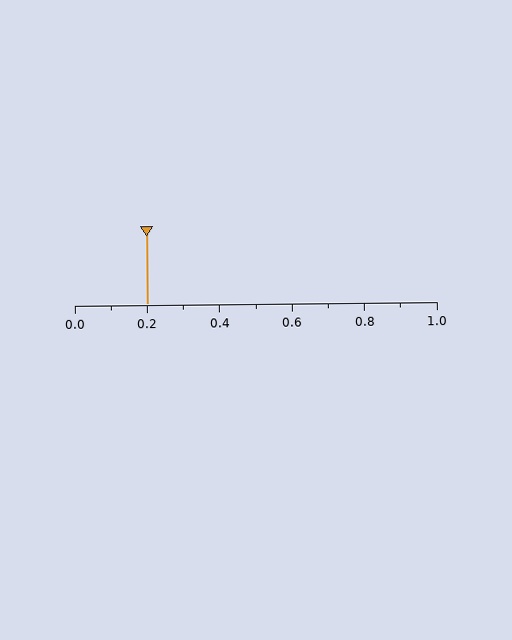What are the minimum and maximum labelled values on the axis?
The axis runs from 0.0 to 1.0.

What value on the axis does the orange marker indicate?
The marker indicates approximately 0.2.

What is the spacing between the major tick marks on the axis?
The major ticks are spaced 0.2 apart.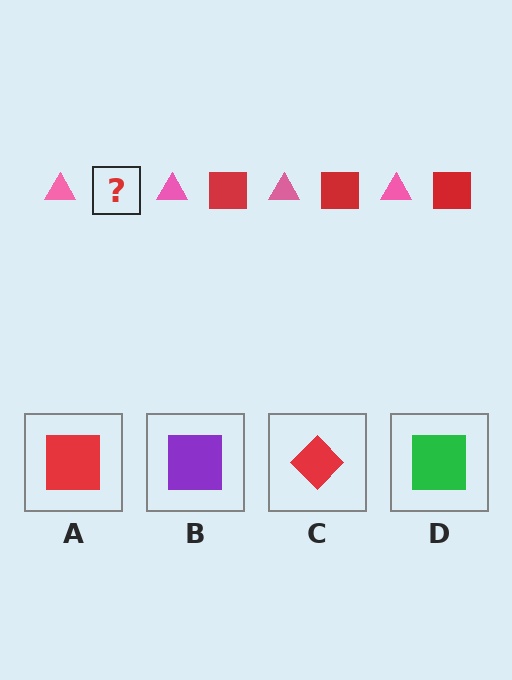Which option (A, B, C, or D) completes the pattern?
A.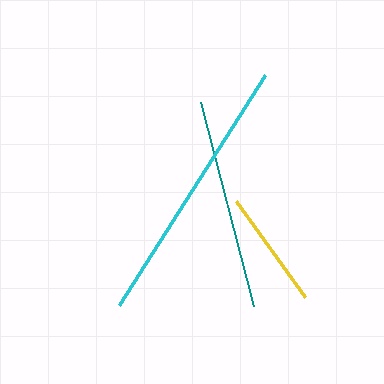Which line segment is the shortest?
The yellow line is the shortest at approximately 119 pixels.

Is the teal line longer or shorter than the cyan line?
The cyan line is longer than the teal line.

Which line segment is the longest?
The cyan line is the longest at approximately 272 pixels.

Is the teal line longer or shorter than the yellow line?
The teal line is longer than the yellow line.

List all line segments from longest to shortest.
From longest to shortest: cyan, teal, yellow.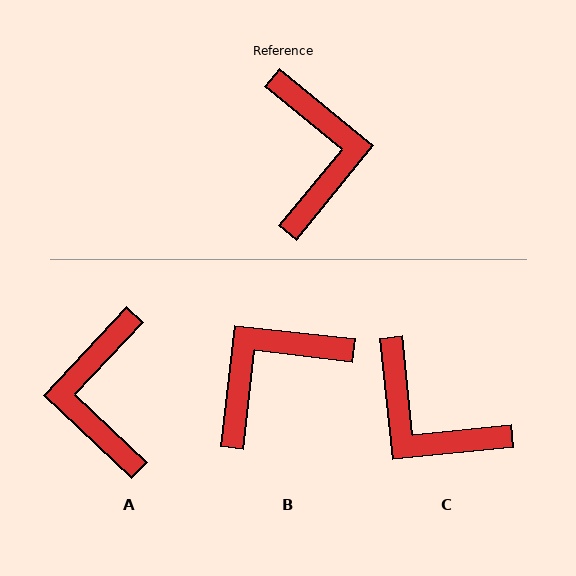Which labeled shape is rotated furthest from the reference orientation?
A, about 176 degrees away.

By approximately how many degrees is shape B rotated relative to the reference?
Approximately 123 degrees counter-clockwise.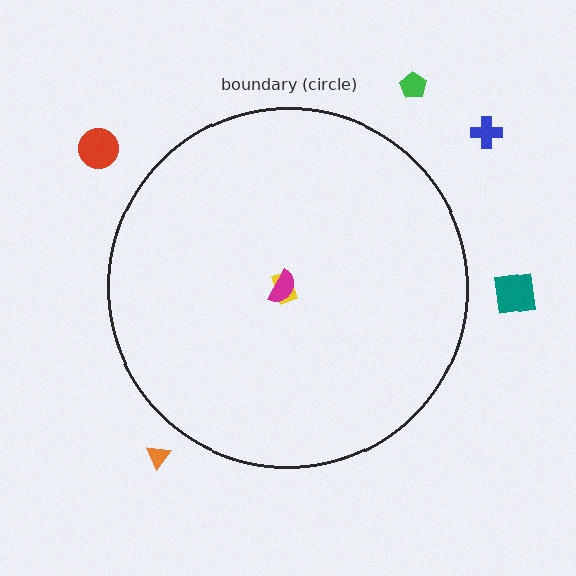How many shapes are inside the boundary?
2 inside, 5 outside.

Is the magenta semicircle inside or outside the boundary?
Inside.